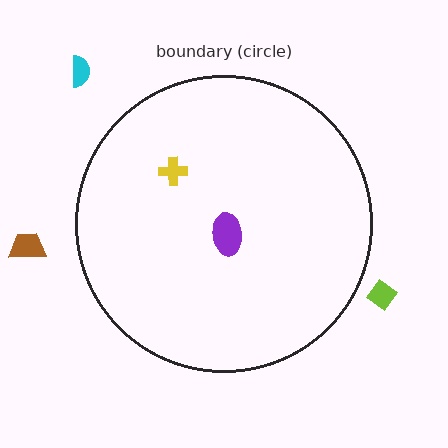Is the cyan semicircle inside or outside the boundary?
Outside.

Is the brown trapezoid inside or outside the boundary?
Outside.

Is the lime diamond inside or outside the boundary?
Outside.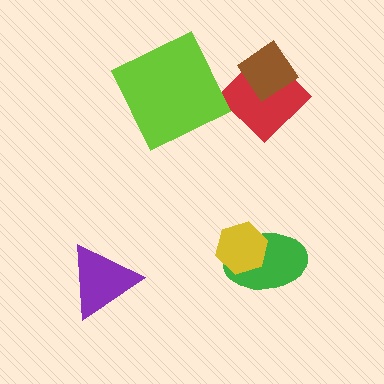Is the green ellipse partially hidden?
Yes, it is partially covered by another shape.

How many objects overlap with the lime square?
0 objects overlap with the lime square.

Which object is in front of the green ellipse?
The yellow hexagon is in front of the green ellipse.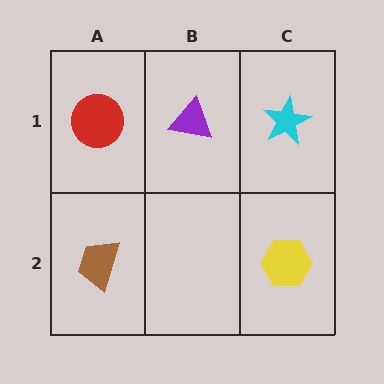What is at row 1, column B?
A purple triangle.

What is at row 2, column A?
A brown trapezoid.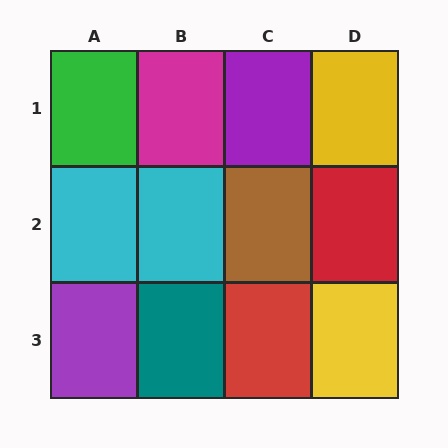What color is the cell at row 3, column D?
Yellow.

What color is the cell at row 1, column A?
Green.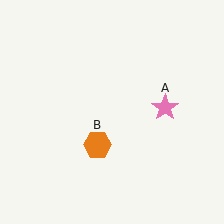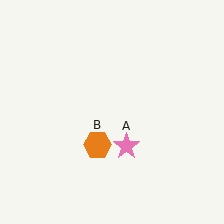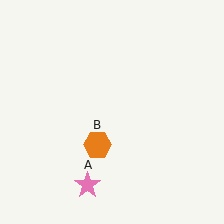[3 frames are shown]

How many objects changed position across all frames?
1 object changed position: pink star (object A).